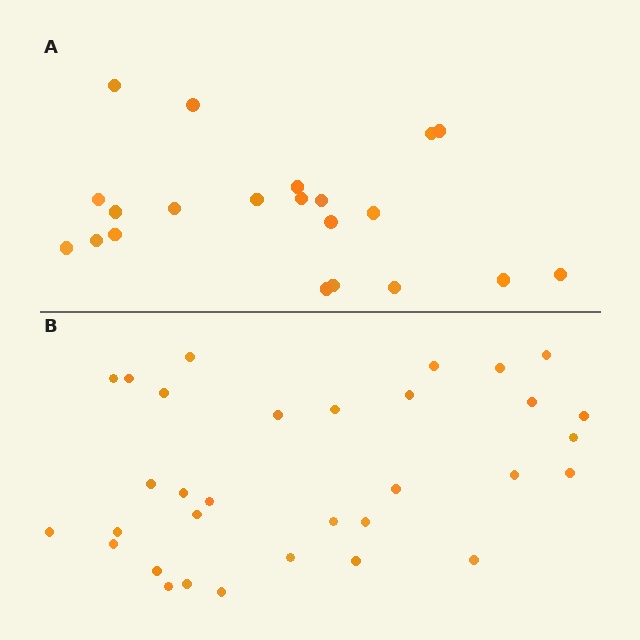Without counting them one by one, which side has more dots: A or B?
Region B (the bottom region) has more dots.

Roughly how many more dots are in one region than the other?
Region B has roughly 12 or so more dots than region A.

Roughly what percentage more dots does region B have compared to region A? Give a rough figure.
About 50% more.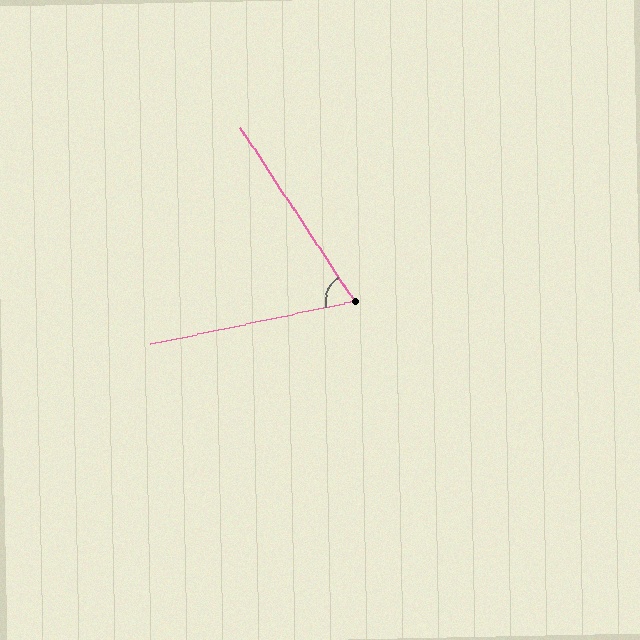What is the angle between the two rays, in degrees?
Approximately 69 degrees.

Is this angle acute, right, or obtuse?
It is acute.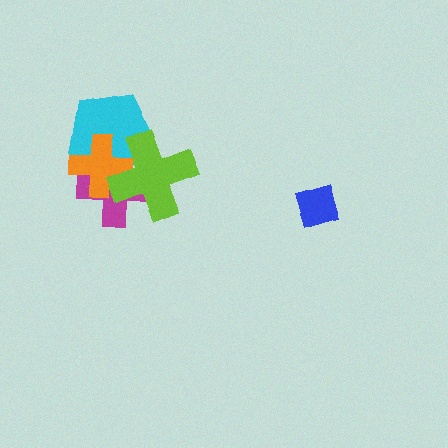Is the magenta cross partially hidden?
Yes, it is partially covered by another shape.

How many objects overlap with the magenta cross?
3 objects overlap with the magenta cross.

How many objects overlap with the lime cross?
3 objects overlap with the lime cross.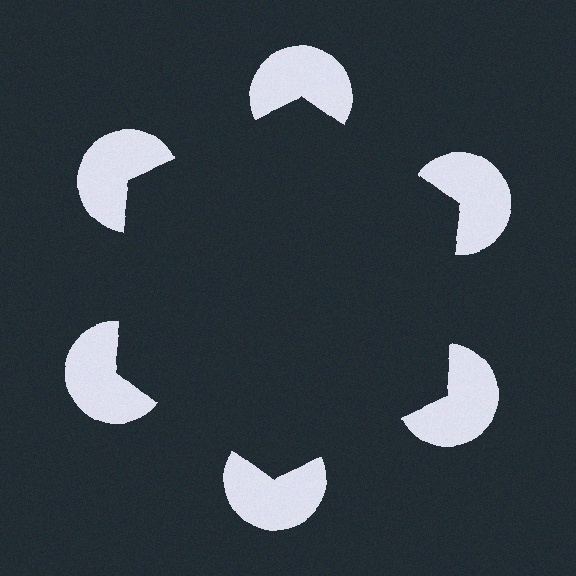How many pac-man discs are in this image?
There are 6 — one at each vertex of the illusory hexagon.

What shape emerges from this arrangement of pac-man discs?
An illusory hexagon — its edges are inferred from the aligned wedge cuts in the pac-man discs, not physically drawn.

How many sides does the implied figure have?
6 sides.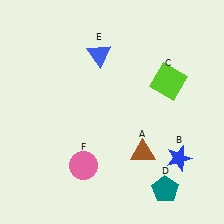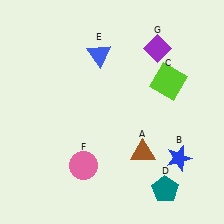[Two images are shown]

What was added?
A purple diamond (G) was added in Image 2.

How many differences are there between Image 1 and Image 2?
There is 1 difference between the two images.